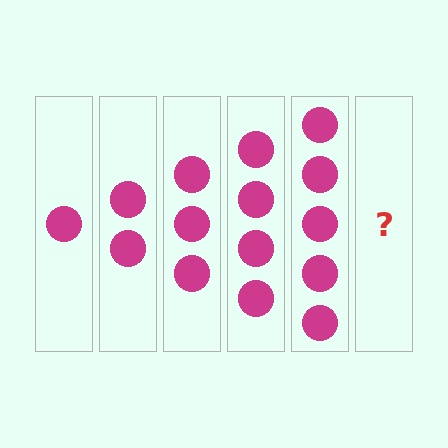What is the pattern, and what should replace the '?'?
The pattern is that each step adds one more circle. The '?' should be 6 circles.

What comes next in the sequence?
The next element should be 6 circles.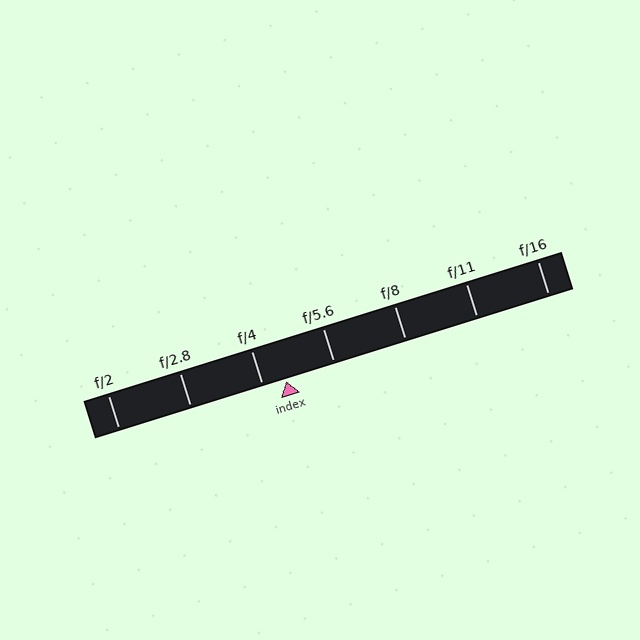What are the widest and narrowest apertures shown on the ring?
The widest aperture shown is f/2 and the narrowest is f/16.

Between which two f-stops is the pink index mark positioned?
The index mark is between f/4 and f/5.6.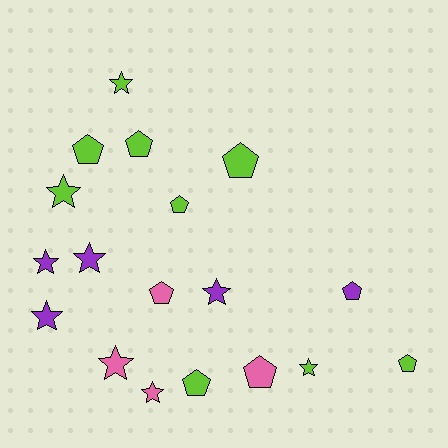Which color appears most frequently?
Lime, with 9 objects.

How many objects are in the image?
There are 18 objects.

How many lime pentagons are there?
There are 6 lime pentagons.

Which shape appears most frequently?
Star, with 9 objects.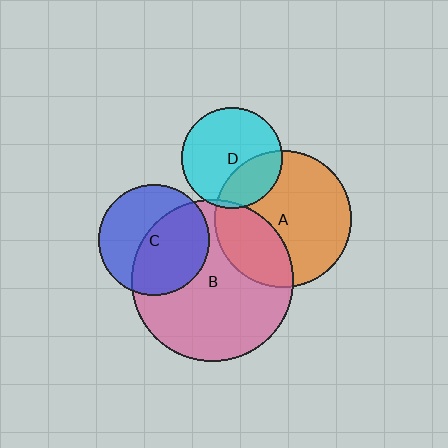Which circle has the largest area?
Circle B (pink).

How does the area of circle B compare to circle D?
Approximately 2.6 times.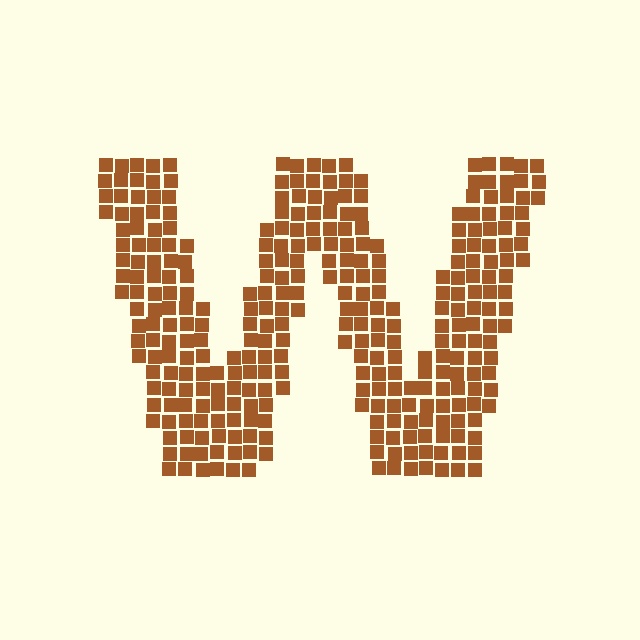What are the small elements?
The small elements are squares.